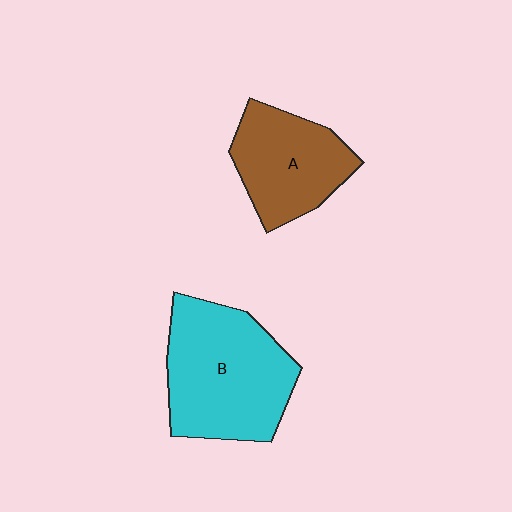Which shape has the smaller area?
Shape A (brown).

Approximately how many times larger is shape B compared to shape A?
Approximately 1.5 times.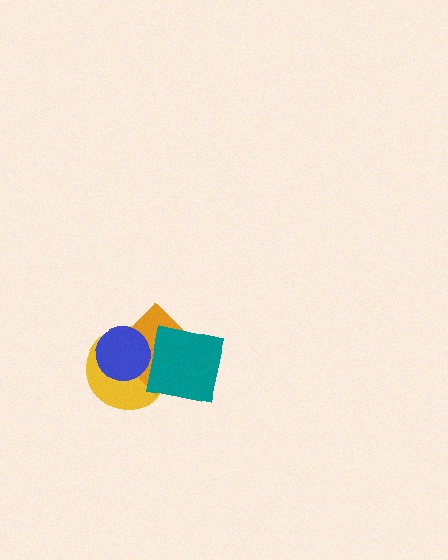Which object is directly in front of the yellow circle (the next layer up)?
The orange diamond is directly in front of the yellow circle.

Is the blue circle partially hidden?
No, no other shape covers it.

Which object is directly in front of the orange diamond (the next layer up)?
The teal square is directly in front of the orange diamond.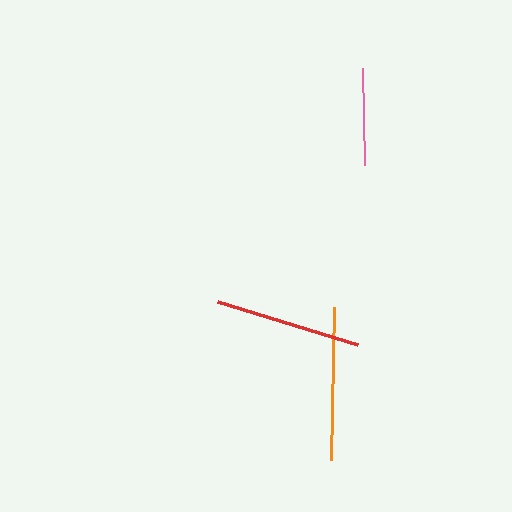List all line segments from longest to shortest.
From longest to shortest: orange, red, pink.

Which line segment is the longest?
The orange line is the longest at approximately 153 pixels.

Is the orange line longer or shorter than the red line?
The orange line is longer than the red line.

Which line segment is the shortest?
The pink line is the shortest at approximately 97 pixels.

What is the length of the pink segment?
The pink segment is approximately 97 pixels long.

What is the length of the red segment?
The red segment is approximately 147 pixels long.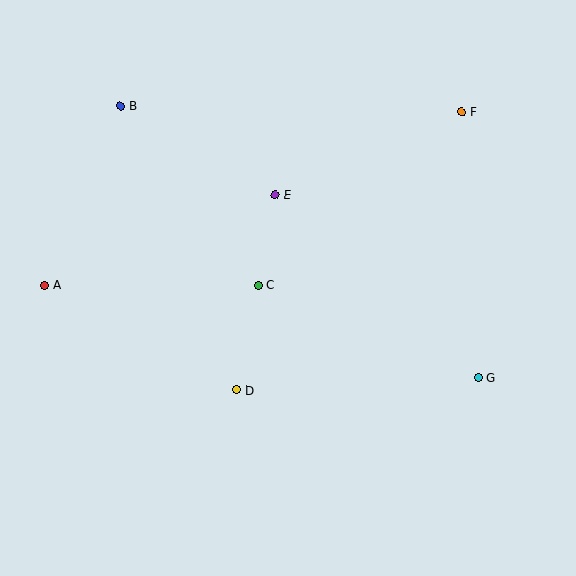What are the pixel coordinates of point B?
Point B is at (120, 106).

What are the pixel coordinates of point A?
Point A is at (45, 285).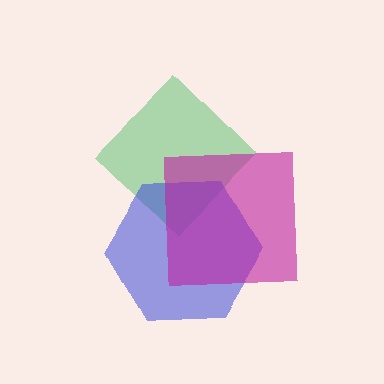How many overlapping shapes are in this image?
There are 3 overlapping shapes in the image.